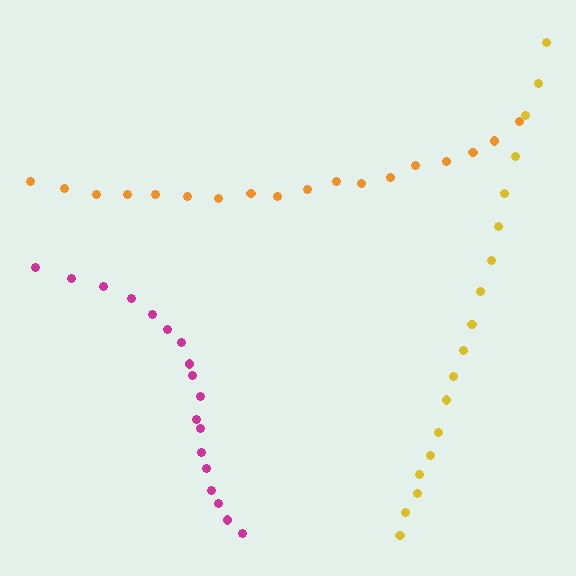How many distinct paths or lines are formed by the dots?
There are 3 distinct paths.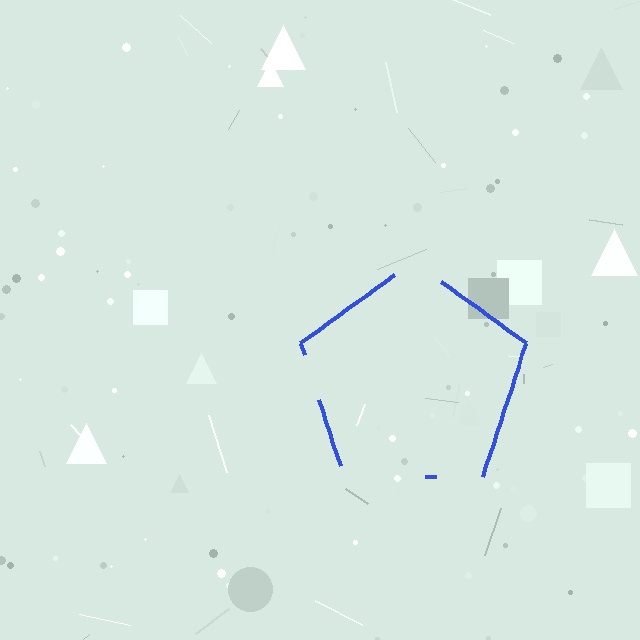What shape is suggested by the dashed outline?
The dashed outline suggests a pentagon.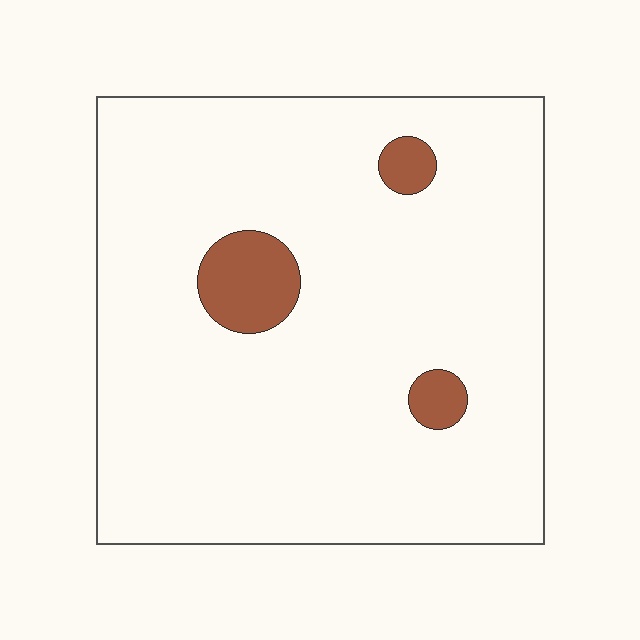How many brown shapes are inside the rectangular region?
3.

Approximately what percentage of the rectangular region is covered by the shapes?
Approximately 5%.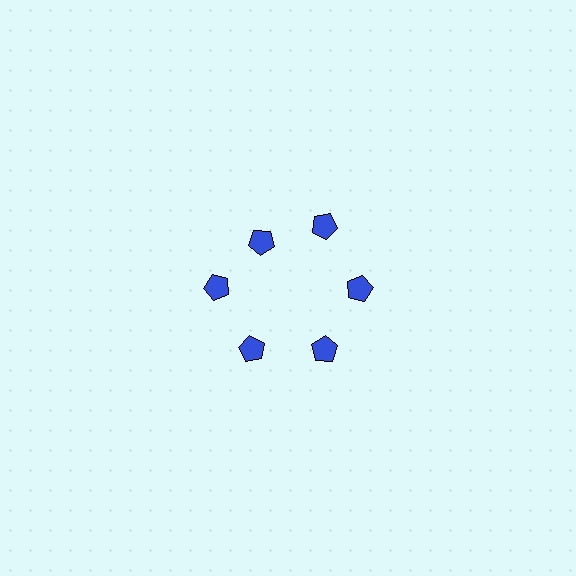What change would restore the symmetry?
The symmetry would be restored by moving it outward, back onto the ring so that all 6 pentagons sit at equal angles and equal distance from the center.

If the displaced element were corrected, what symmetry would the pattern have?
It would have 6-fold rotational symmetry — the pattern would map onto itself every 60 degrees.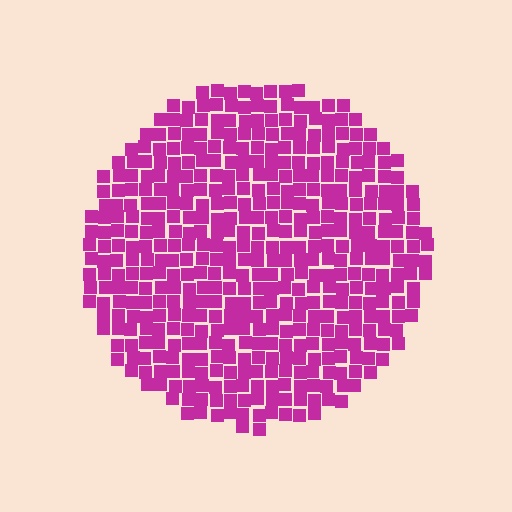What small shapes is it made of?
It is made of small squares.